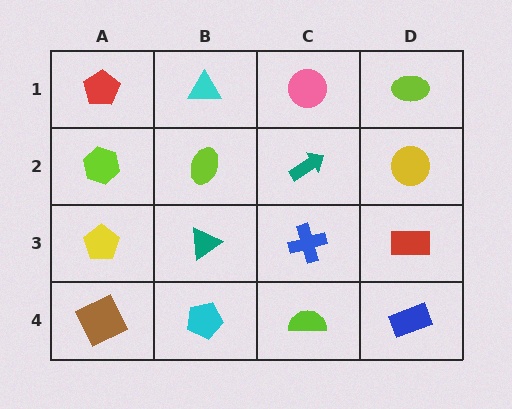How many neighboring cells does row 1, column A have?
2.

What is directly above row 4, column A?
A yellow pentagon.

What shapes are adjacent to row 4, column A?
A yellow pentagon (row 3, column A), a cyan pentagon (row 4, column B).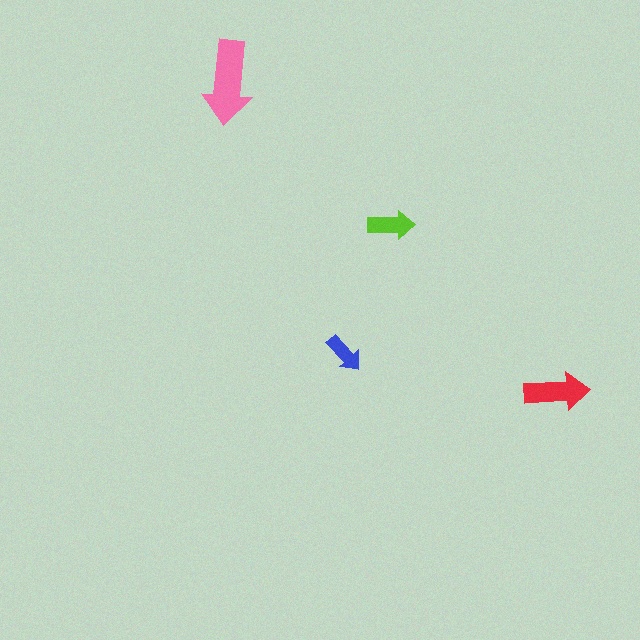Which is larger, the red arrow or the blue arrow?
The red one.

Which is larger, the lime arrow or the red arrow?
The red one.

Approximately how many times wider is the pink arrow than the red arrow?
About 1.5 times wider.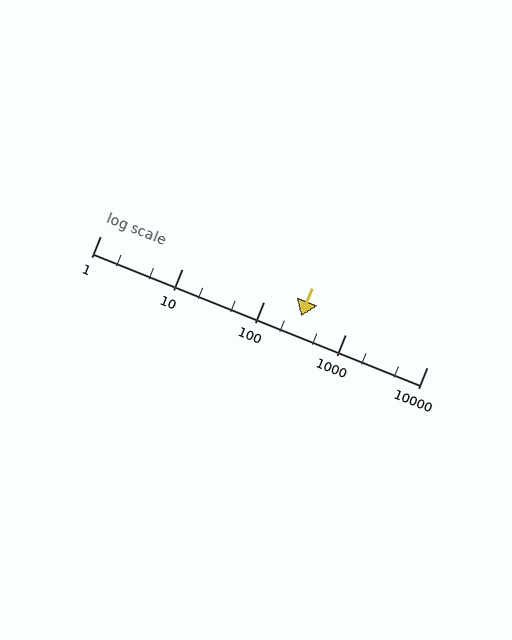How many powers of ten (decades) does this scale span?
The scale spans 4 decades, from 1 to 10000.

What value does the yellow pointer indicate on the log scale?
The pointer indicates approximately 290.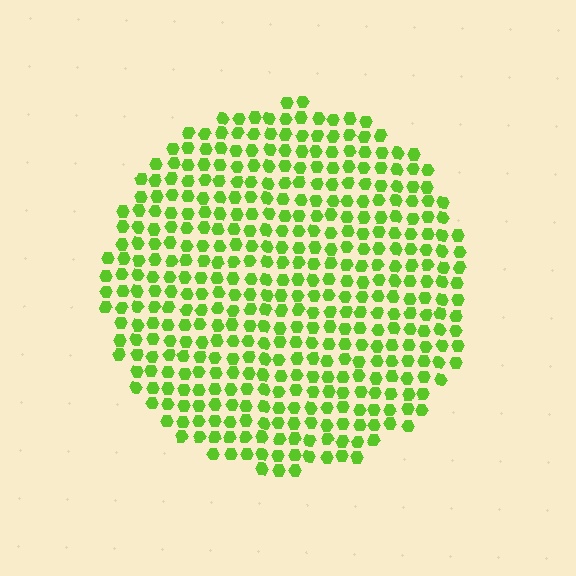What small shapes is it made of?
It is made of small hexagons.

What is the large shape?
The large shape is a circle.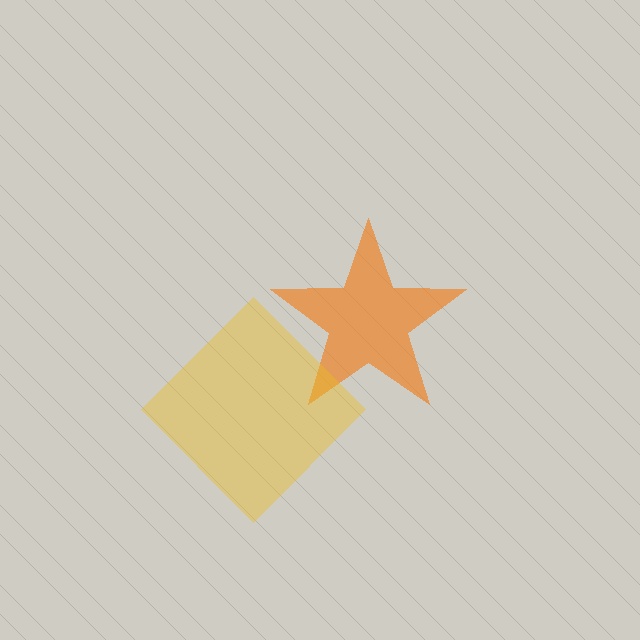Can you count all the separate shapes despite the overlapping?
Yes, there are 2 separate shapes.